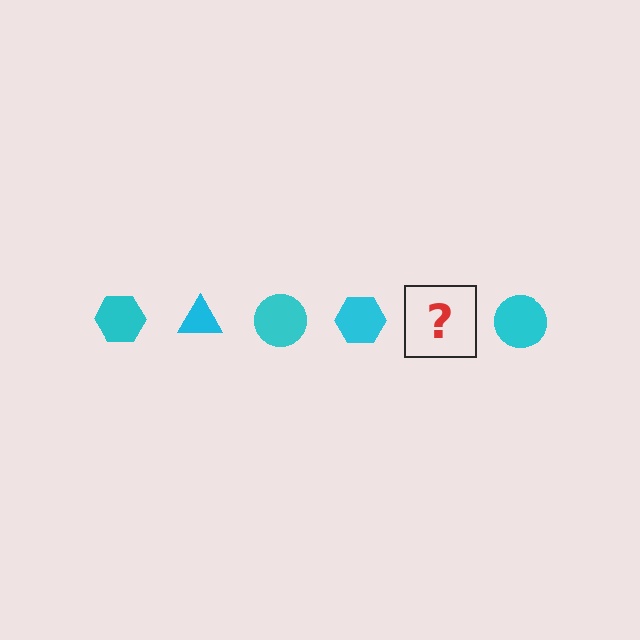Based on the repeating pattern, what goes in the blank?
The blank should be a cyan triangle.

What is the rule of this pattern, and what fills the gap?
The rule is that the pattern cycles through hexagon, triangle, circle shapes in cyan. The gap should be filled with a cyan triangle.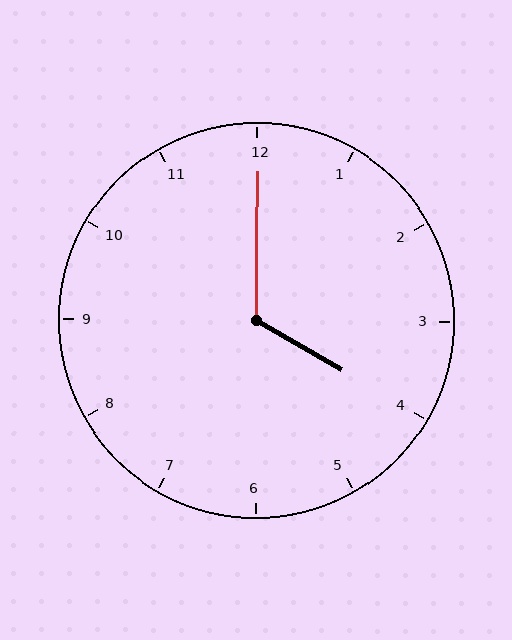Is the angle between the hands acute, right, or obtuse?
It is obtuse.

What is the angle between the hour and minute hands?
Approximately 120 degrees.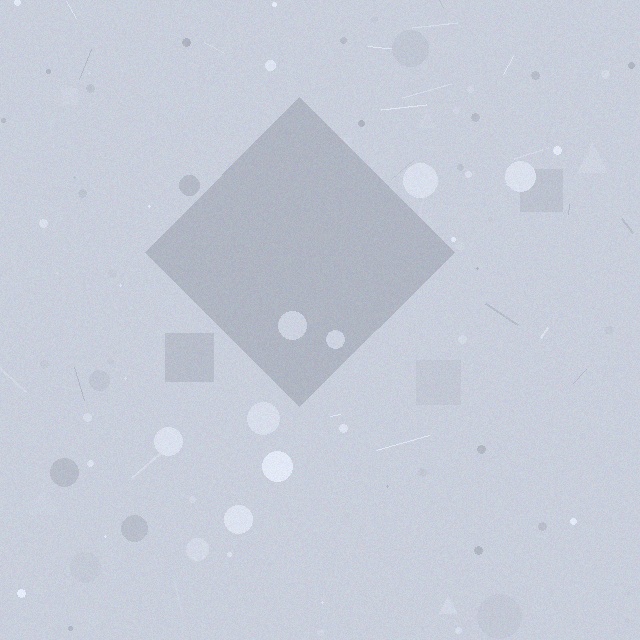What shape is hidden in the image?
A diamond is hidden in the image.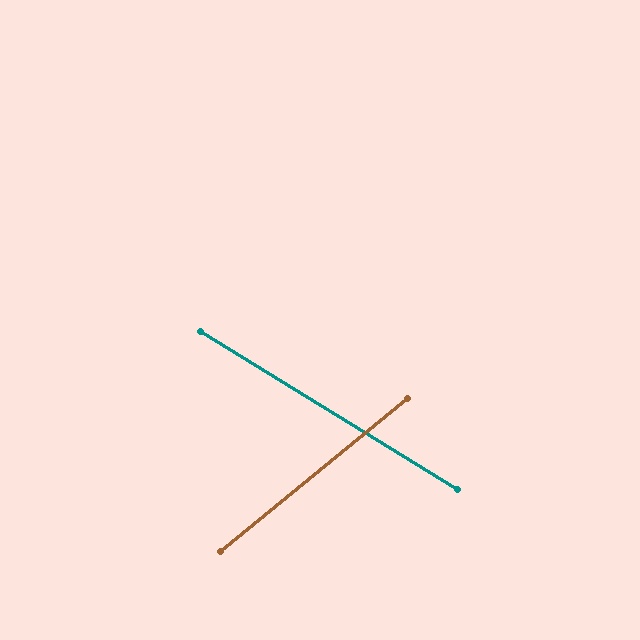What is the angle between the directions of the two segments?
Approximately 71 degrees.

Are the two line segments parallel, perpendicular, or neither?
Neither parallel nor perpendicular — they differ by about 71°.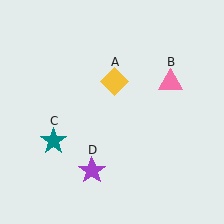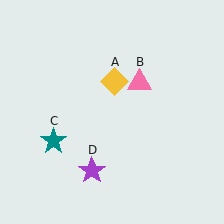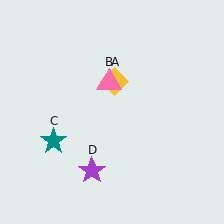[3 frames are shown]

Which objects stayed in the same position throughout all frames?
Yellow diamond (object A) and teal star (object C) and purple star (object D) remained stationary.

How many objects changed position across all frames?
1 object changed position: pink triangle (object B).